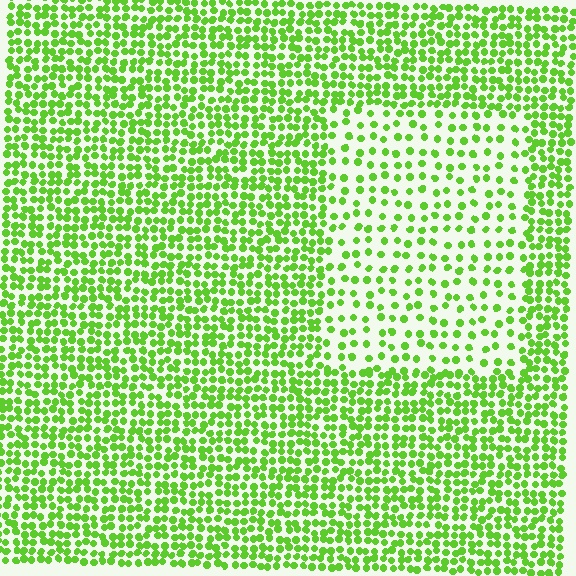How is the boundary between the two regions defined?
The boundary is defined by a change in element density (approximately 2.2x ratio). All elements are the same color, size, and shape.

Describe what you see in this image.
The image contains small lime elements arranged at two different densities. A rectangle-shaped region is visible where the elements are less densely packed than the surrounding area.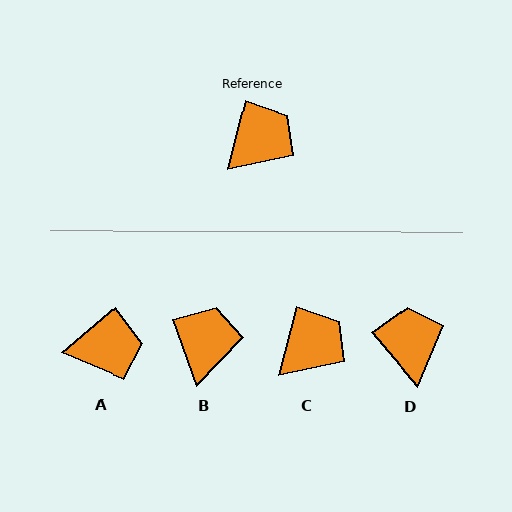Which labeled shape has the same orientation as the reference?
C.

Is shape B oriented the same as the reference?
No, it is off by about 35 degrees.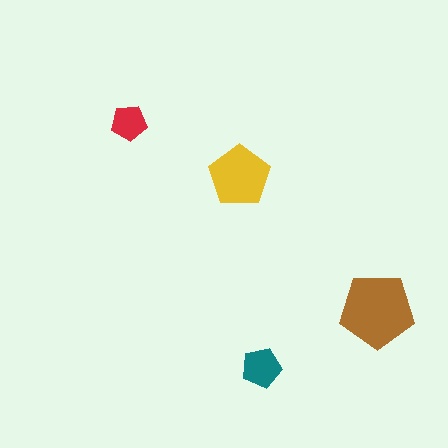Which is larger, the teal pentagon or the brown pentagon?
The brown one.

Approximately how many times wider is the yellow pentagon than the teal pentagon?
About 1.5 times wider.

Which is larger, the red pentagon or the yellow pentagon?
The yellow one.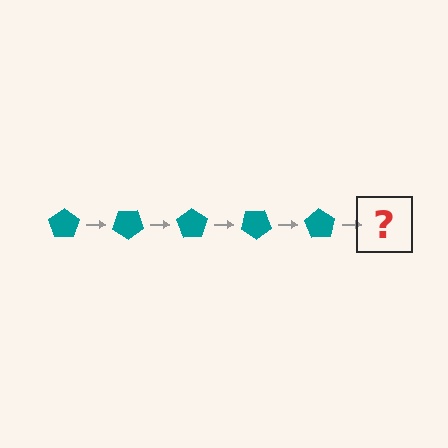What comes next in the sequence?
The next element should be a teal pentagon rotated 175 degrees.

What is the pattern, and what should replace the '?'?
The pattern is that the pentagon rotates 35 degrees each step. The '?' should be a teal pentagon rotated 175 degrees.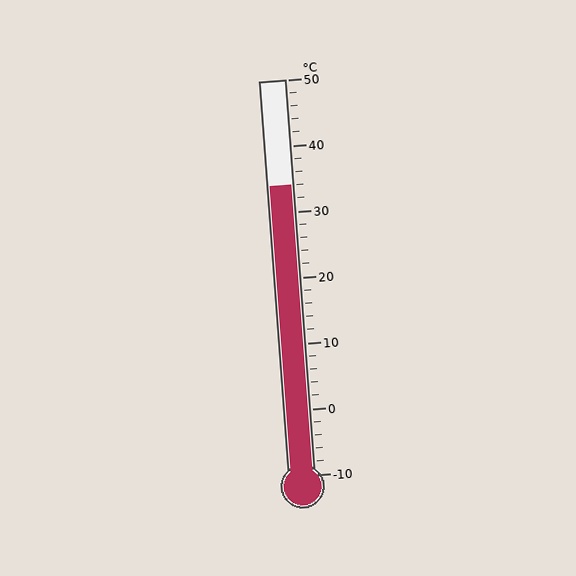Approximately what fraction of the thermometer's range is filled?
The thermometer is filled to approximately 75% of its range.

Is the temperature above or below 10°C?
The temperature is above 10°C.